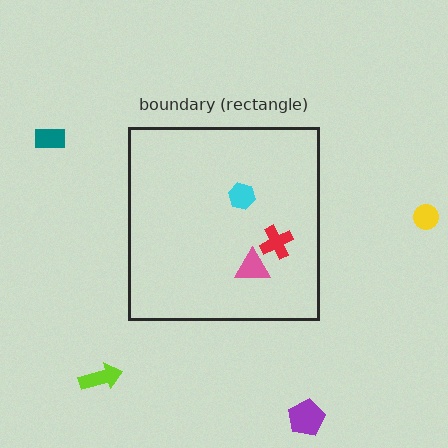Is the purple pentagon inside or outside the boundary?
Outside.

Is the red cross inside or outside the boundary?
Inside.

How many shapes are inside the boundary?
3 inside, 4 outside.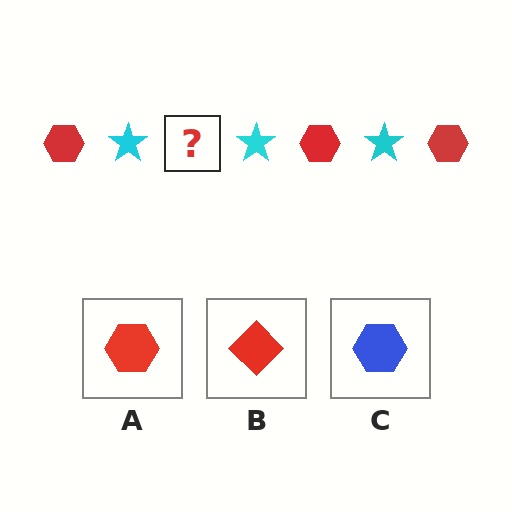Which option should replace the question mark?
Option A.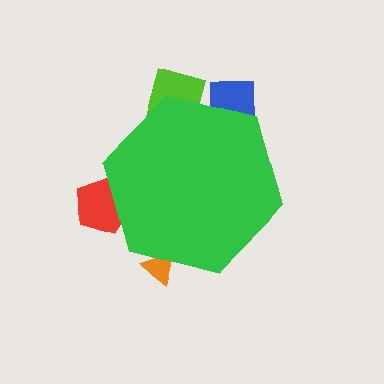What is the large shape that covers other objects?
A green hexagon.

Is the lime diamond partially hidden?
Yes, the lime diamond is partially hidden behind the green hexagon.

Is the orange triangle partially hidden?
Yes, the orange triangle is partially hidden behind the green hexagon.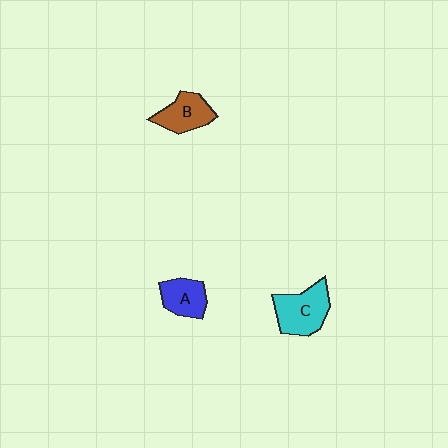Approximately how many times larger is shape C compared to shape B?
Approximately 1.3 times.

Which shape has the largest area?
Shape C (cyan).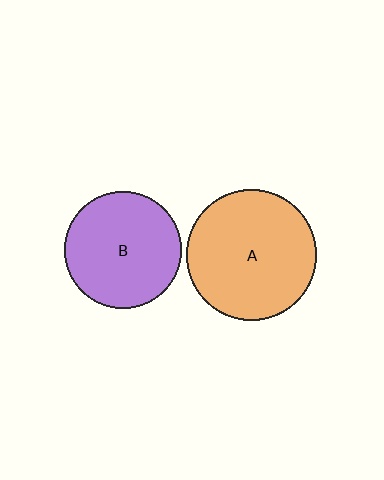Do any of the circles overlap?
No, none of the circles overlap.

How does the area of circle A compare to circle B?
Approximately 1.2 times.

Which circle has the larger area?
Circle A (orange).